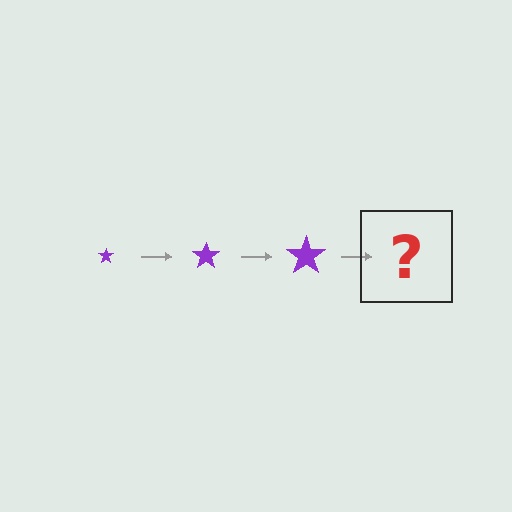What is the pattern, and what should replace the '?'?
The pattern is that the star gets progressively larger each step. The '?' should be a purple star, larger than the previous one.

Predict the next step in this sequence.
The next step is a purple star, larger than the previous one.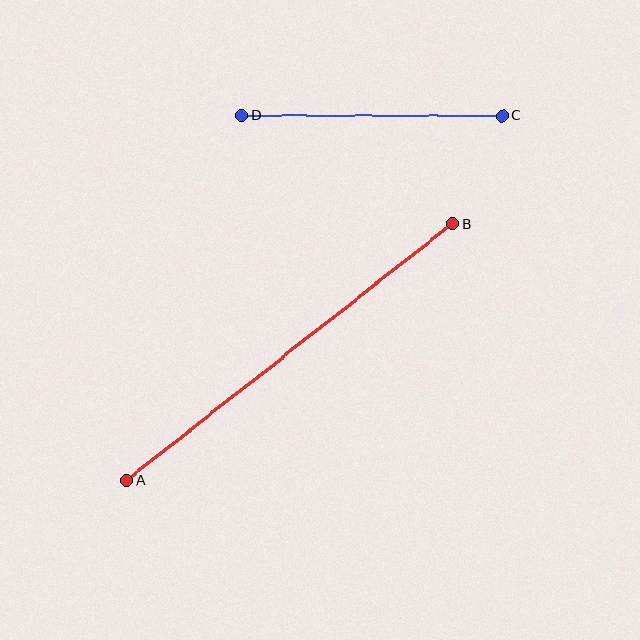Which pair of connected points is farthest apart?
Points A and B are farthest apart.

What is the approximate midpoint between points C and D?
The midpoint is at approximately (372, 115) pixels.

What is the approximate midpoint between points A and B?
The midpoint is at approximately (290, 352) pixels.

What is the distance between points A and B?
The distance is approximately 414 pixels.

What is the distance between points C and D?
The distance is approximately 260 pixels.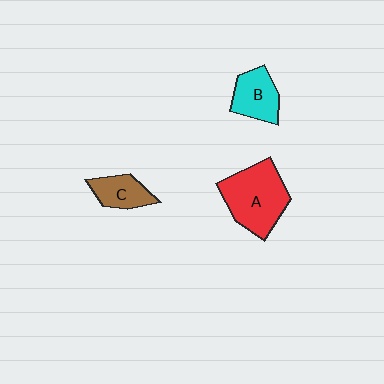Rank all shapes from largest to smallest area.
From largest to smallest: A (red), B (cyan), C (brown).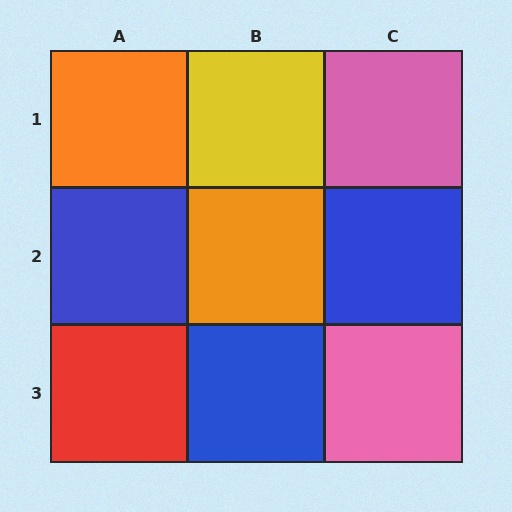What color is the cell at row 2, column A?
Blue.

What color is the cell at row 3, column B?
Blue.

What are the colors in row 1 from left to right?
Orange, yellow, pink.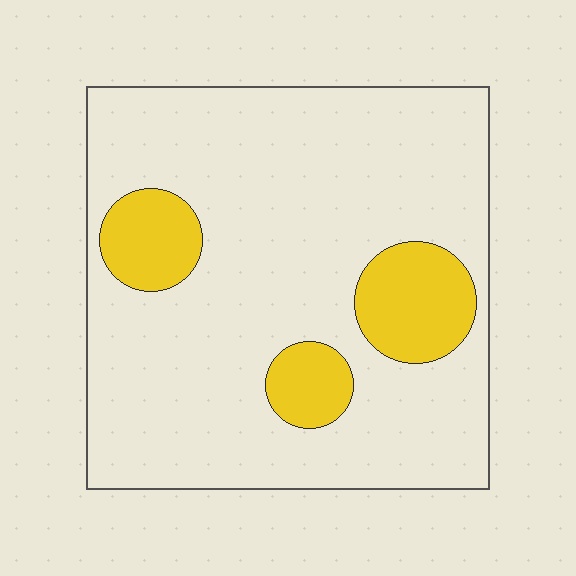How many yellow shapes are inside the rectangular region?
3.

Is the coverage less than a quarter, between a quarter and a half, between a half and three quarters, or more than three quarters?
Less than a quarter.